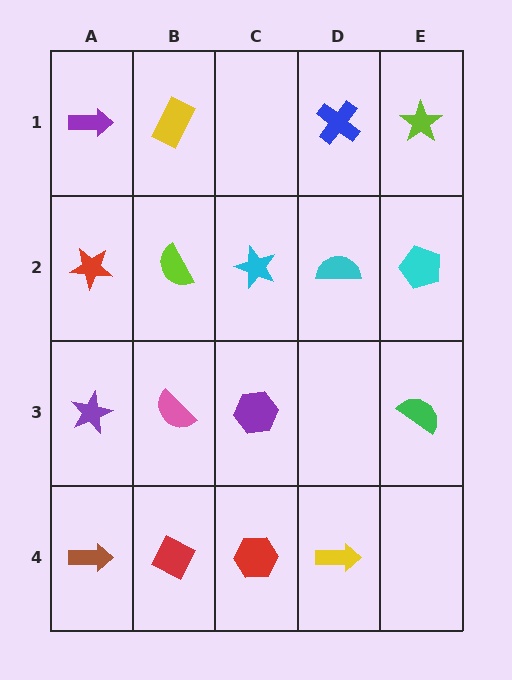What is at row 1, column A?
A purple arrow.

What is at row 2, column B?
A lime semicircle.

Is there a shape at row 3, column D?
No, that cell is empty.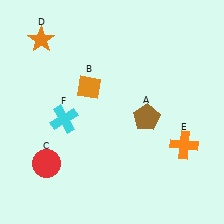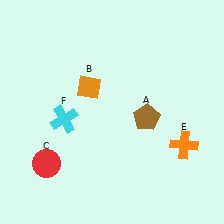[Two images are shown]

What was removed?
The orange star (D) was removed in Image 2.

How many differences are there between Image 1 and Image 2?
There is 1 difference between the two images.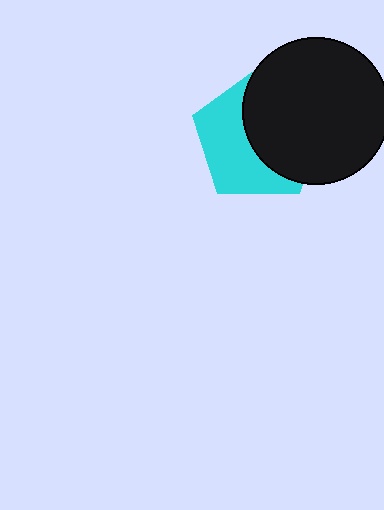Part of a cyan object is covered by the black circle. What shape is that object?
It is a pentagon.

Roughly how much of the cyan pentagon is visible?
About half of it is visible (roughly 48%).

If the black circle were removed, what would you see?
You would see the complete cyan pentagon.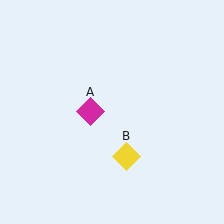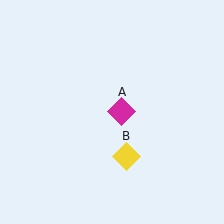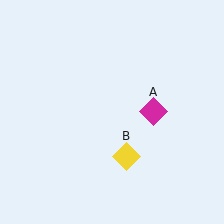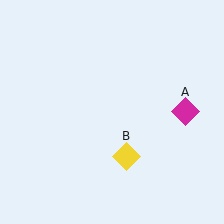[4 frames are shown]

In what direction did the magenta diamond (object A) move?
The magenta diamond (object A) moved right.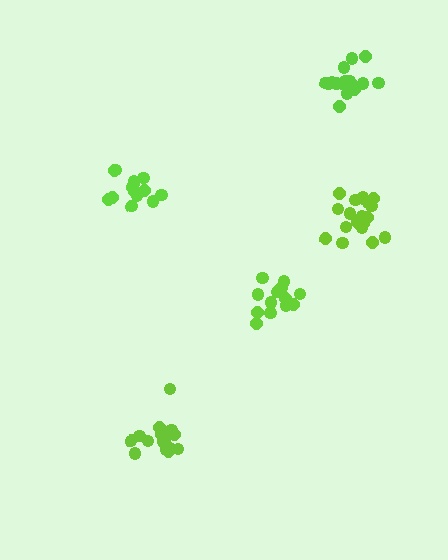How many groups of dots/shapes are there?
There are 5 groups.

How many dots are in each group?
Group 1: 17 dots, Group 2: 19 dots, Group 3: 15 dots, Group 4: 16 dots, Group 5: 13 dots (80 total).